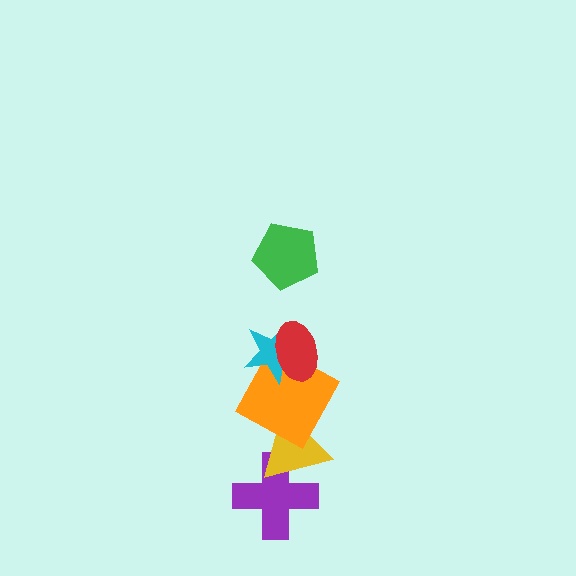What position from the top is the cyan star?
The cyan star is 3rd from the top.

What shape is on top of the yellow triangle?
The orange square is on top of the yellow triangle.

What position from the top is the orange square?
The orange square is 4th from the top.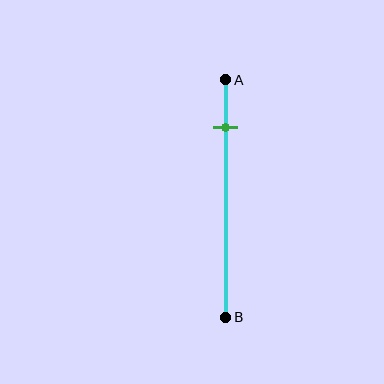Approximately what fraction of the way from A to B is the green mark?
The green mark is approximately 20% of the way from A to B.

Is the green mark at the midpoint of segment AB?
No, the mark is at about 20% from A, not at the 50% midpoint.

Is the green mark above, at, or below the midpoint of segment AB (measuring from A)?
The green mark is above the midpoint of segment AB.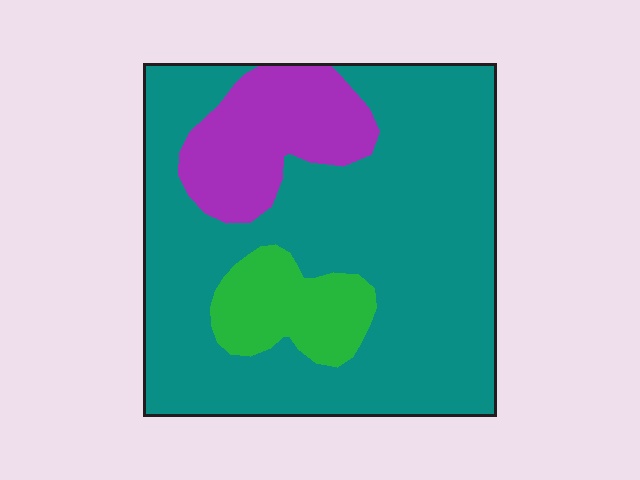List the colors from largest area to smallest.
From largest to smallest: teal, purple, green.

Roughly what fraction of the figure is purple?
Purple covers 16% of the figure.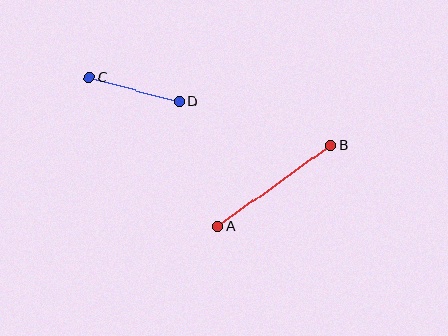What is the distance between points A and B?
The distance is approximately 139 pixels.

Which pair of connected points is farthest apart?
Points A and B are farthest apart.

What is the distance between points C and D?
The distance is approximately 93 pixels.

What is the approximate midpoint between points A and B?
The midpoint is at approximately (274, 186) pixels.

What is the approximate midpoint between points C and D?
The midpoint is at approximately (134, 89) pixels.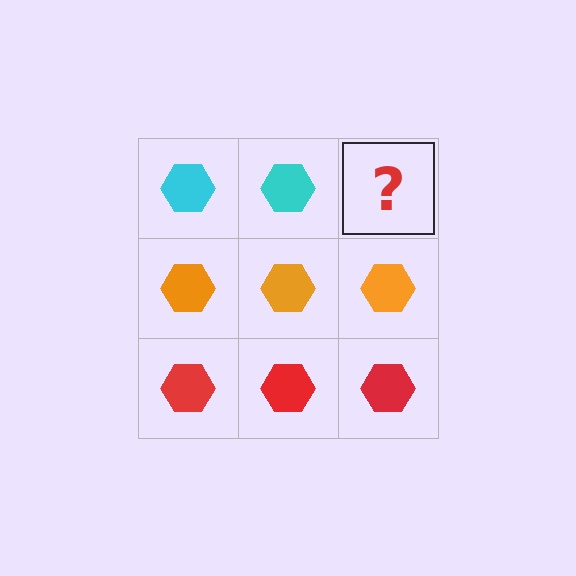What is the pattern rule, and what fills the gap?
The rule is that each row has a consistent color. The gap should be filled with a cyan hexagon.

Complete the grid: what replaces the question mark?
The question mark should be replaced with a cyan hexagon.